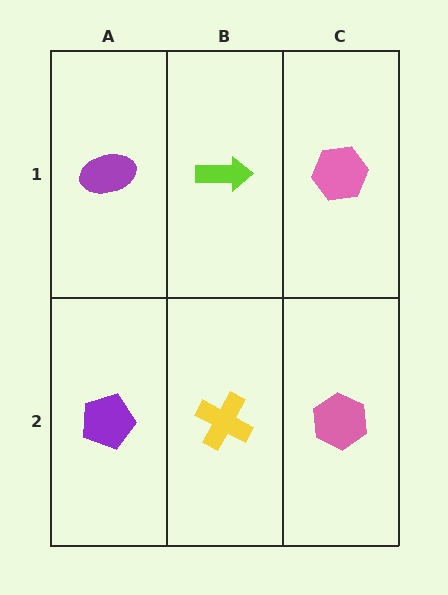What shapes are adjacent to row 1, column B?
A yellow cross (row 2, column B), a purple ellipse (row 1, column A), a pink hexagon (row 1, column C).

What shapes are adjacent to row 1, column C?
A pink hexagon (row 2, column C), a lime arrow (row 1, column B).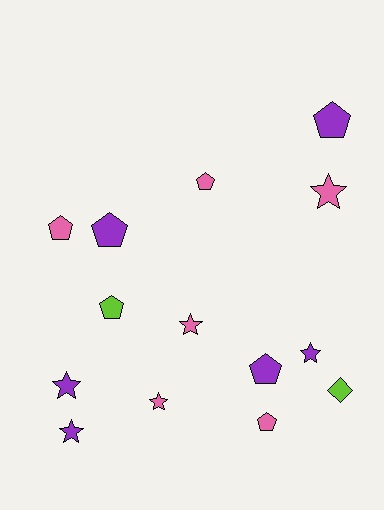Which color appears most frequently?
Purple, with 6 objects.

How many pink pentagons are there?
There are 3 pink pentagons.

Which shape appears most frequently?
Pentagon, with 7 objects.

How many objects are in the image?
There are 14 objects.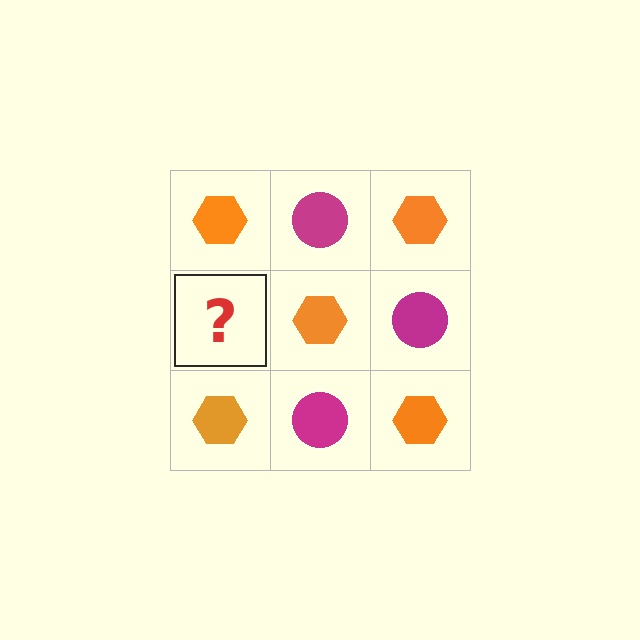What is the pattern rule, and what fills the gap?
The rule is that it alternates orange hexagon and magenta circle in a checkerboard pattern. The gap should be filled with a magenta circle.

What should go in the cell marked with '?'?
The missing cell should contain a magenta circle.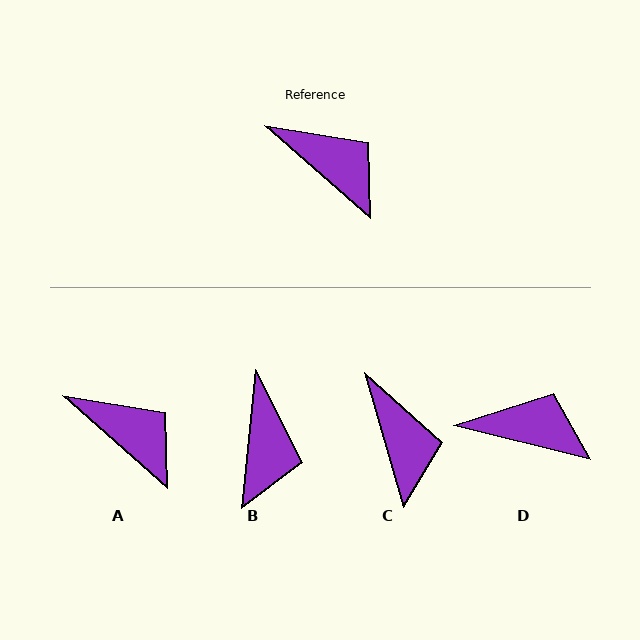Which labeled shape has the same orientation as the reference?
A.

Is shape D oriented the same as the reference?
No, it is off by about 27 degrees.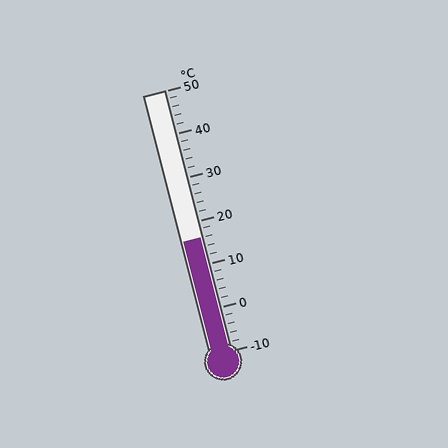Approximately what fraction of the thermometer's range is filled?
The thermometer is filled to approximately 45% of its range.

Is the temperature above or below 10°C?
The temperature is above 10°C.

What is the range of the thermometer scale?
The thermometer scale ranges from -10°C to 50°C.